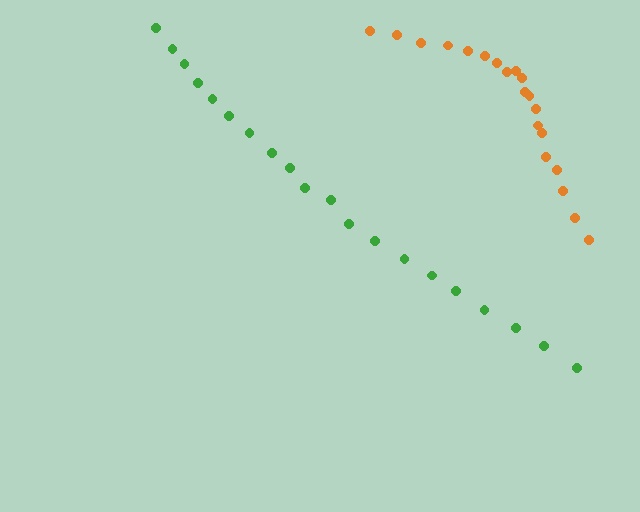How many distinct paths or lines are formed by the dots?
There are 2 distinct paths.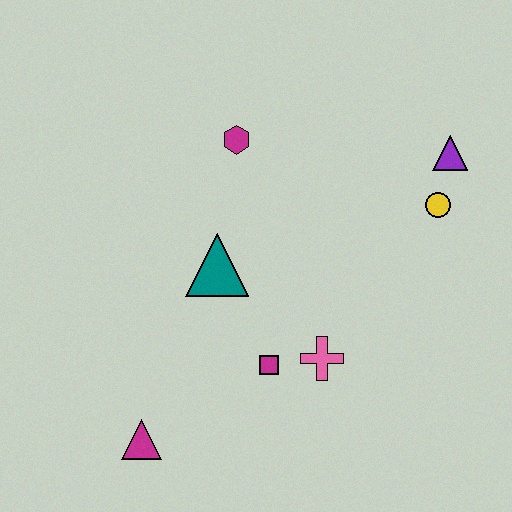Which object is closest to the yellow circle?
The purple triangle is closest to the yellow circle.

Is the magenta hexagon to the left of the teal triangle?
No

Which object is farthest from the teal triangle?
The purple triangle is farthest from the teal triangle.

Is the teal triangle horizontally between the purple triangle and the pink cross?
No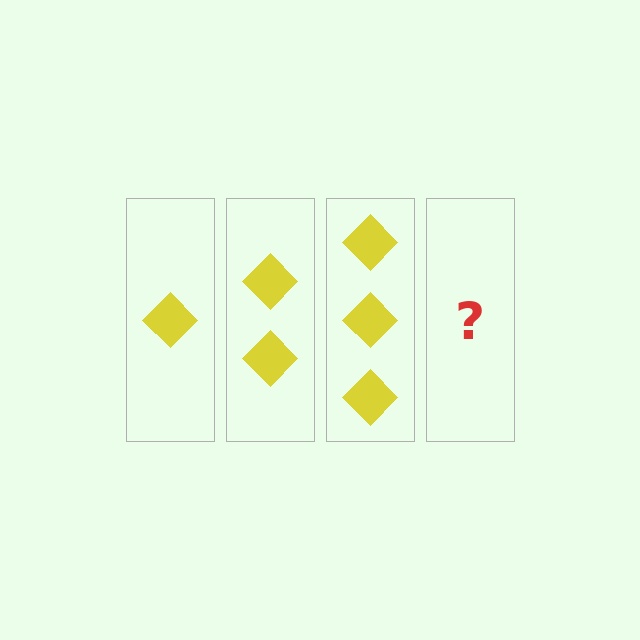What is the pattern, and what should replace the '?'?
The pattern is that each step adds one more diamond. The '?' should be 4 diamonds.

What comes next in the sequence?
The next element should be 4 diamonds.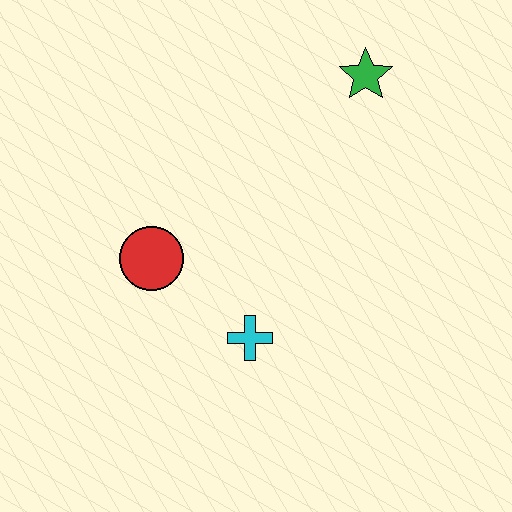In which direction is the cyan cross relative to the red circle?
The cyan cross is to the right of the red circle.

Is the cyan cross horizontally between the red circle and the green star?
Yes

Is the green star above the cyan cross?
Yes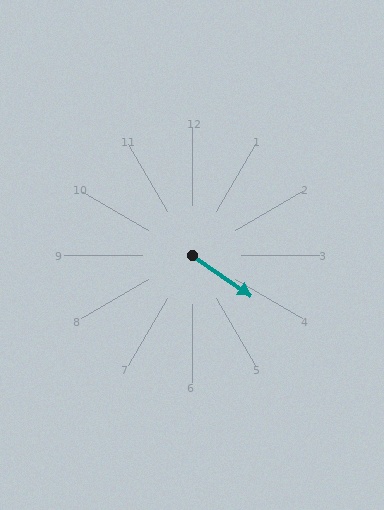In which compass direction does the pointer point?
Southeast.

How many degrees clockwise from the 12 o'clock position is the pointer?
Approximately 125 degrees.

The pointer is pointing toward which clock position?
Roughly 4 o'clock.